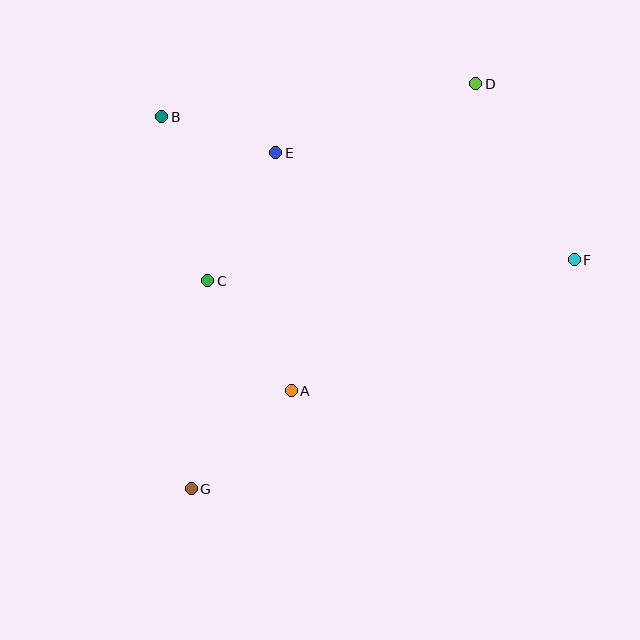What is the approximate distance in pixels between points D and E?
The distance between D and E is approximately 211 pixels.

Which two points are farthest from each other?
Points D and G are farthest from each other.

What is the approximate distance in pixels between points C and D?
The distance between C and D is approximately 332 pixels.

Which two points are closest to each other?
Points B and E are closest to each other.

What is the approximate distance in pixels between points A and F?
The distance between A and F is approximately 312 pixels.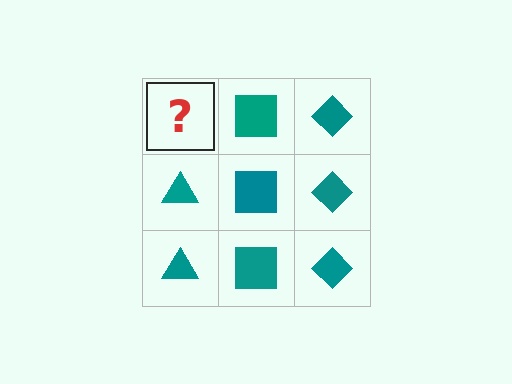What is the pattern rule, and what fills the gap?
The rule is that each column has a consistent shape. The gap should be filled with a teal triangle.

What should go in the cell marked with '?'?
The missing cell should contain a teal triangle.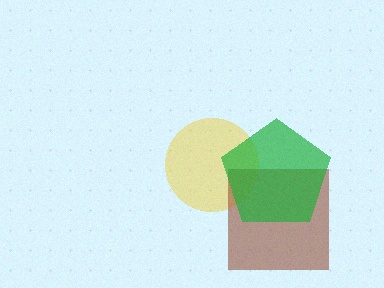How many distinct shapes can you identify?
There are 3 distinct shapes: a yellow circle, a brown square, a green pentagon.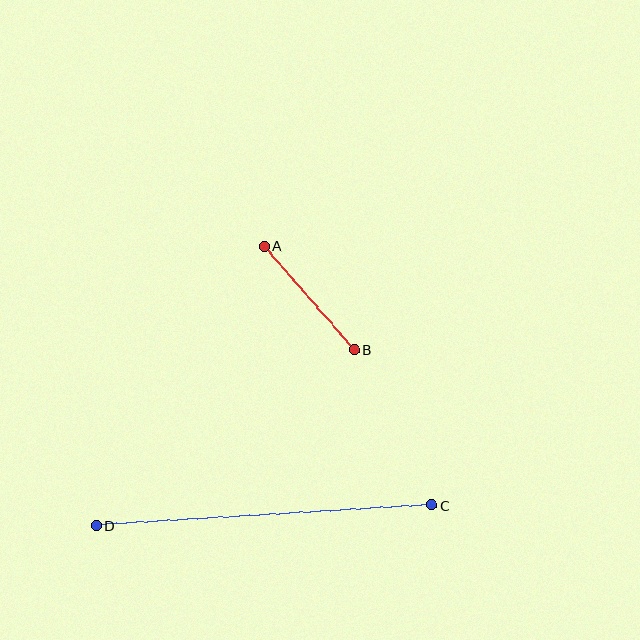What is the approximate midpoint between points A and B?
The midpoint is at approximately (309, 298) pixels.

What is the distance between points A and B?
The distance is approximately 137 pixels.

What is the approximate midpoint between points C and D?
The midpoint is at approximately (264, 515) pixels.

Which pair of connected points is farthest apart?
Points C and D are farthest apart.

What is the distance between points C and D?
The distance is approximately 336 pixels.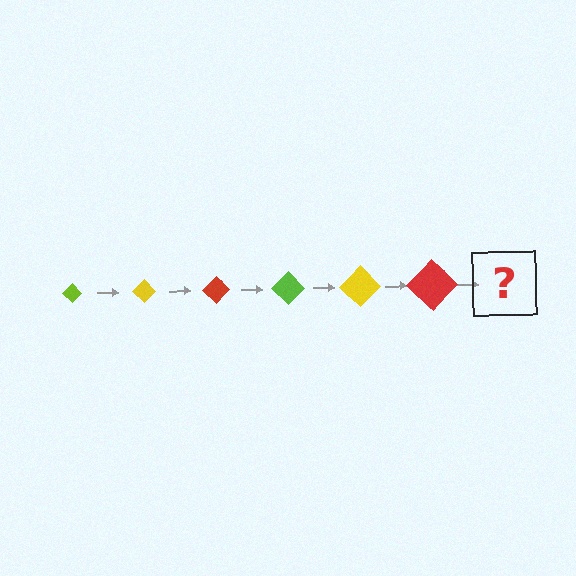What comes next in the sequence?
The next element should be a lime diamond, larger than the previous one.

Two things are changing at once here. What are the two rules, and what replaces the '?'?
The two rules are that the diamond grows larger each step and the color cycles through lime, yellow, and red. The '?' should be a lime diamond, larger than the previous one.